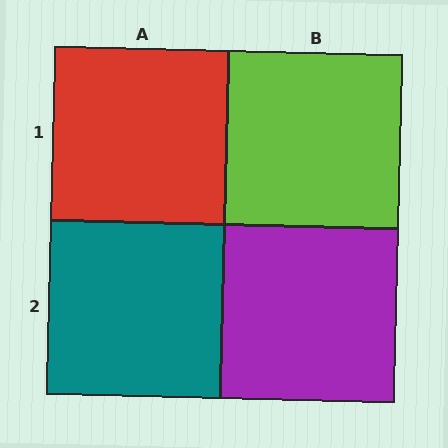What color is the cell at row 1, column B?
Lime.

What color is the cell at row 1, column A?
Red.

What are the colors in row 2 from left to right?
Teal, purple.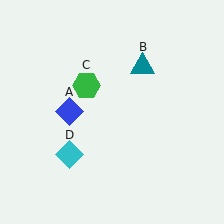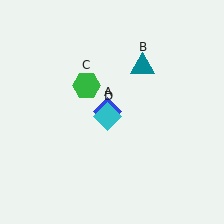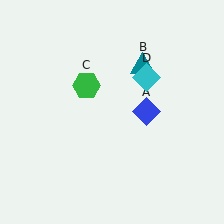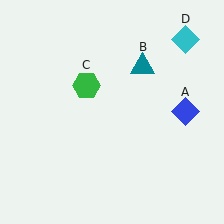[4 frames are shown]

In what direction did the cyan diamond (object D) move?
The cyan diamond (object D) moved up and to the right.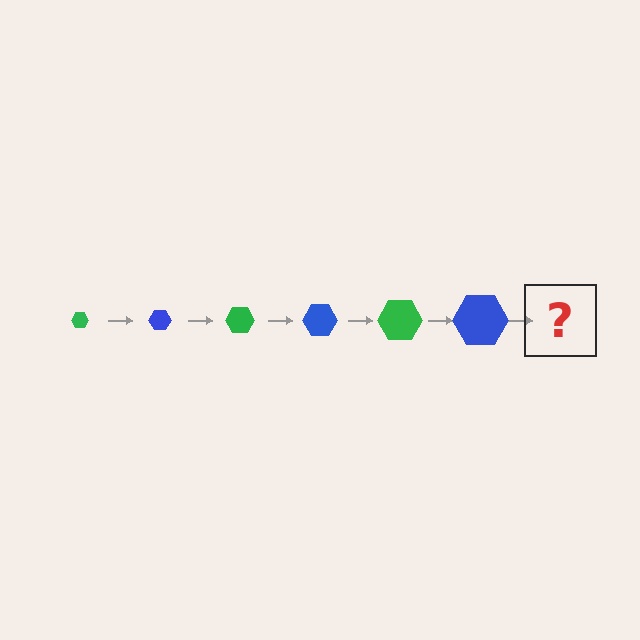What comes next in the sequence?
The next element should be a green hexagon, larger than the previous one.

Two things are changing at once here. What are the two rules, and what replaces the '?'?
The two rules are that the hexagon grows larger each step and the color cycles through green and blue. The '?' should be a green hexagon, larger than the previous one.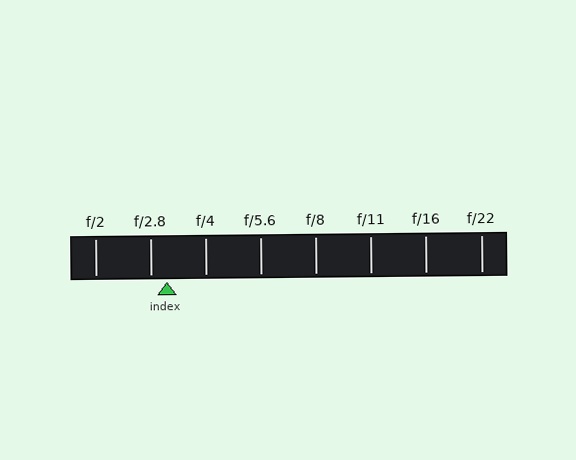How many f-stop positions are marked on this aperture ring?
There are 8 f-stop positions marked.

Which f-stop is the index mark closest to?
The index mark is closest to f/2.8.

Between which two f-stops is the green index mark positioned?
The index mark is between f/2.8 and f/4.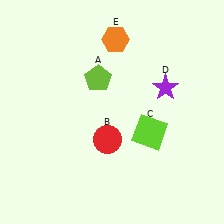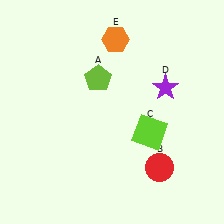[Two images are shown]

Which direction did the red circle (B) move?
The red circle (B) moved right.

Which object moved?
The red circle (B) moved right.